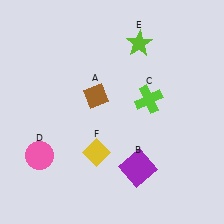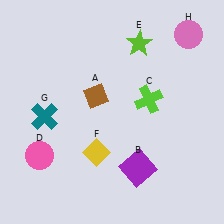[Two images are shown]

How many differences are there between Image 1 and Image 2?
There are 2 differences between the two images.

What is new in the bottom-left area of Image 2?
A teal cross (G) was added in the bottom-left area of Image 2.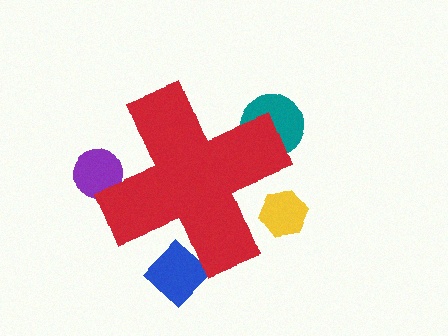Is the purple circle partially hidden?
Yes, the purple circle is partially hidden behind the red cross.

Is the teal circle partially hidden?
Yes, the teal circle is partially hidden behind the red cross.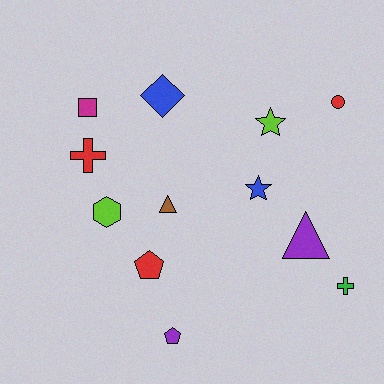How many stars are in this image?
There are 2 stars.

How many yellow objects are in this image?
There are no yellow objects.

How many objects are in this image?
There are 12 objects.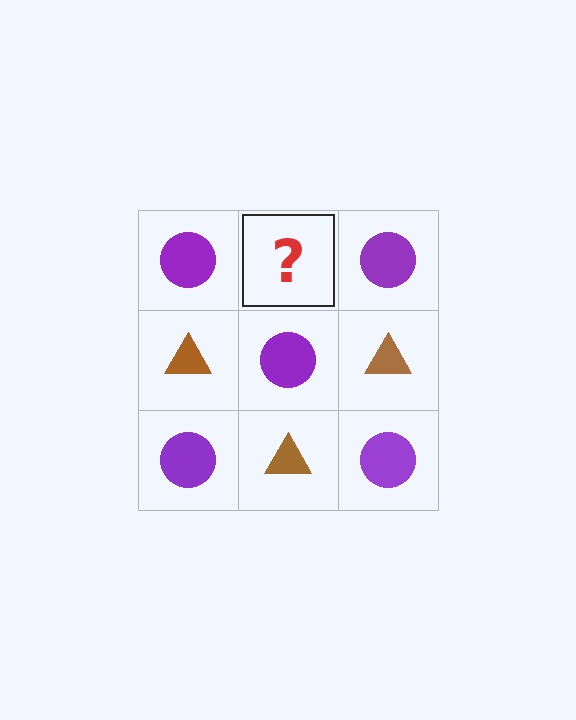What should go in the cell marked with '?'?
The missing cell should contain a brown triangle.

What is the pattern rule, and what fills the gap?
The rule is that it alternates purple circle and brown triangle in a checkerboard pattern. The gap should be filled with a brown triangle.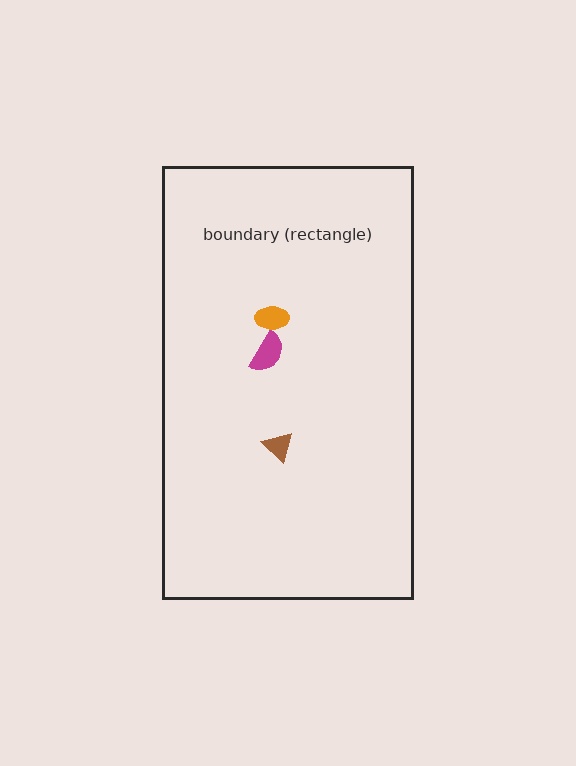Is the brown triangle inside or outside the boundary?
Inside.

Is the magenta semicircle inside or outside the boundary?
Inside.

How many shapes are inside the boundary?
3 inside, 0 outside.